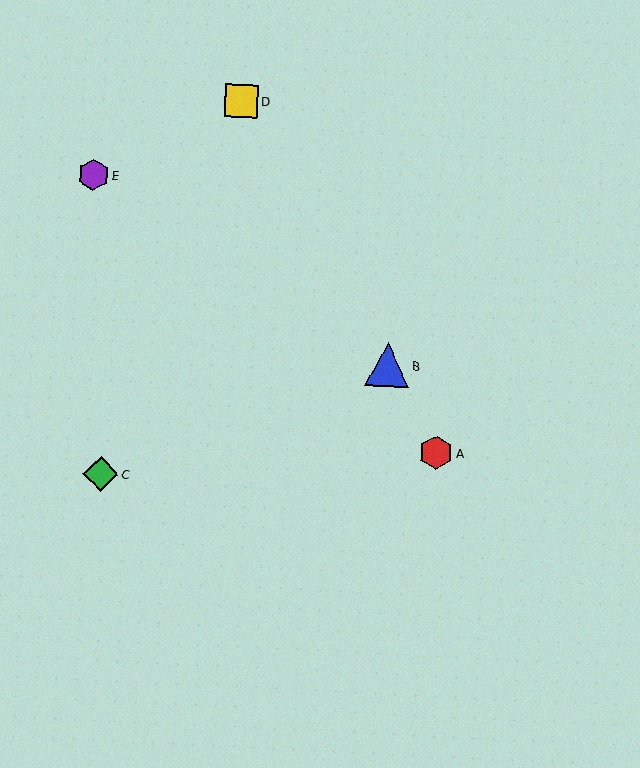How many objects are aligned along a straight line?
3 objects (A, B, D) are aligned along a straight line.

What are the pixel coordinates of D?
Object D is at (242, 101).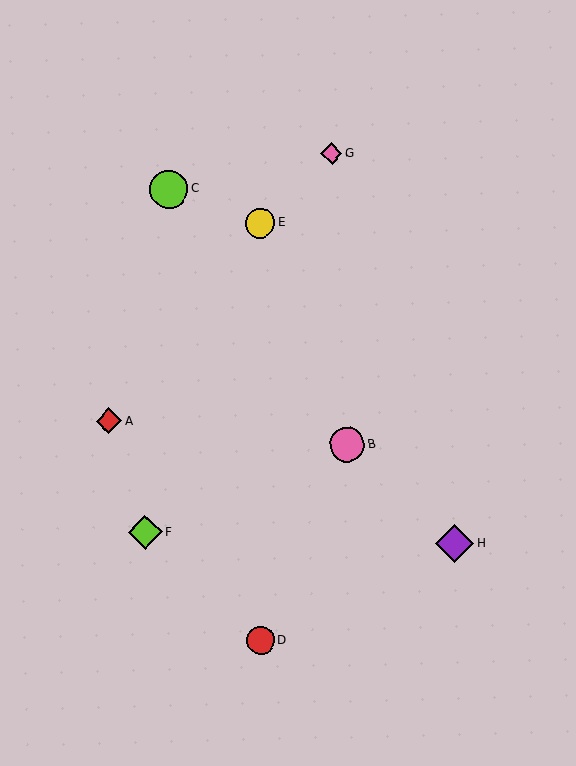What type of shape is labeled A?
Shape A is a red diamond.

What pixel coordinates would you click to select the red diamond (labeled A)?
Click at (109, 421) to select the red diamond A.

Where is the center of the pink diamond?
The center of the pink diamond is at (331, 153).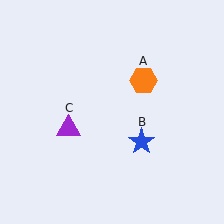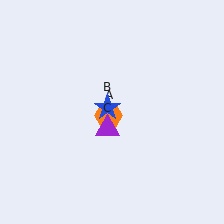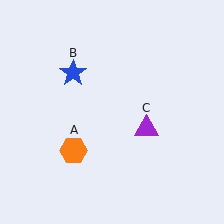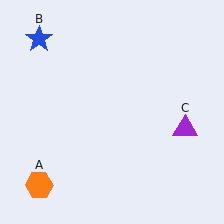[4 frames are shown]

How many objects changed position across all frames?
3 objects changed position: orange hexagon (object A), blue star (object B), purple triangle (object C).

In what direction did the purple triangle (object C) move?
The purple triangle (object C) moved right.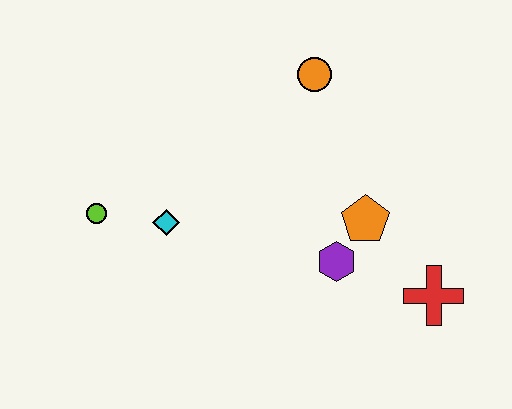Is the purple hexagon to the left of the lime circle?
No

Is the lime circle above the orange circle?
No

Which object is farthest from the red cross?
The lime circle is farthest from the red cross.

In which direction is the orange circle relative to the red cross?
The orange circle is above the red cross.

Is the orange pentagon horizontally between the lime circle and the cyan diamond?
No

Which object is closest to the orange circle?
The orange pentagon is closest to the orange circle.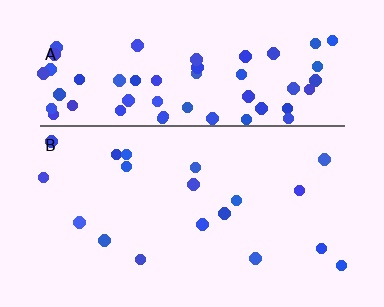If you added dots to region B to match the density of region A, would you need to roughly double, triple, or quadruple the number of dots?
Approximately triple.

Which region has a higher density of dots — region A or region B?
A (the top).